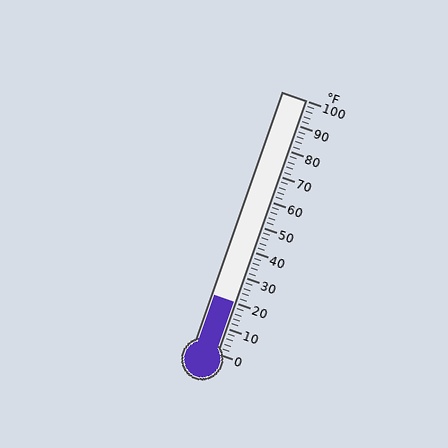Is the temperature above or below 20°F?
The temperature is at 20°F.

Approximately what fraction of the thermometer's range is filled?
The thermometer is filled to approximately 20% of its range.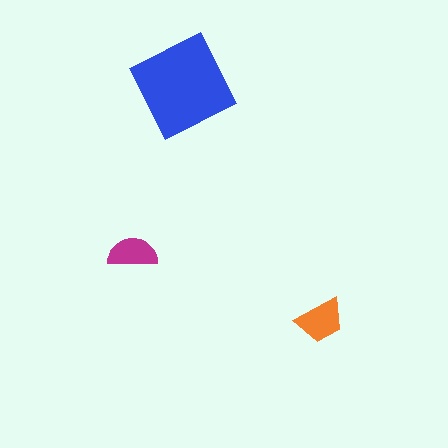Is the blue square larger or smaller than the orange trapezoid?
Larger.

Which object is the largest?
The blue square.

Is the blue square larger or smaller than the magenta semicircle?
Larger.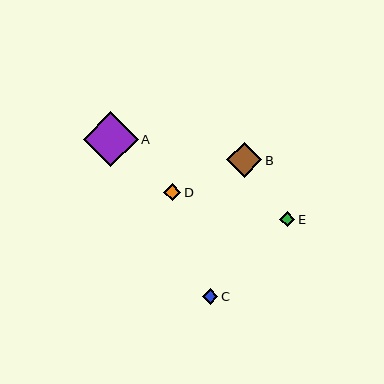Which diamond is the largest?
Diamond A is the largest with a size of approximately 55 pixels.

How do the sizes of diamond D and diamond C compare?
Diamond D and diamond C are approximately the same size.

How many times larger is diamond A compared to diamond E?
Diamond A is approximately 3.6 times the size of diamond E.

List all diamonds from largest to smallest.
From largest to smallest: A, B, D, C, E.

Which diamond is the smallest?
Diamond E is the smallest with a size of approximately 15 pixels.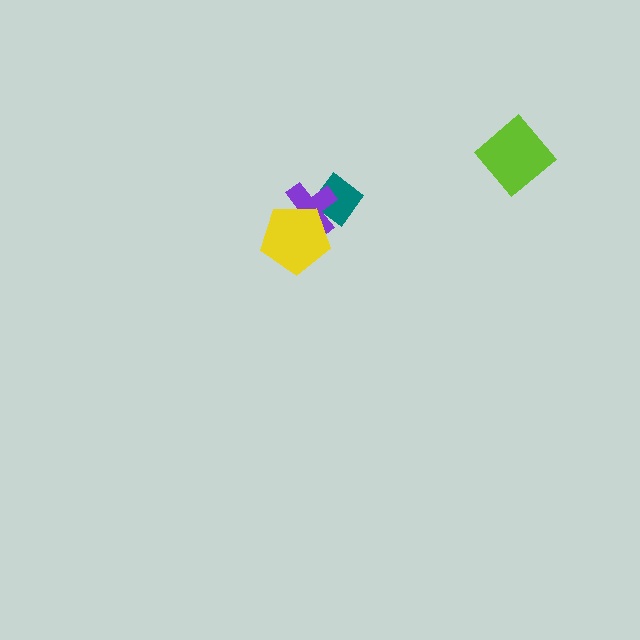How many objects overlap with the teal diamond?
2 objects overlap with the teal diamond.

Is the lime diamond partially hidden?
No, no other shape covers it.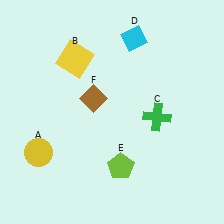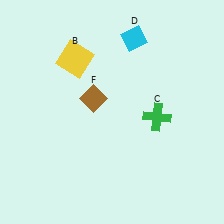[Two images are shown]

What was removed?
The yellow circle (A), the lime pentagon (E) were removed in Image 2.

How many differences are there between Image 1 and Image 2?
There are 2 differences between the two images.